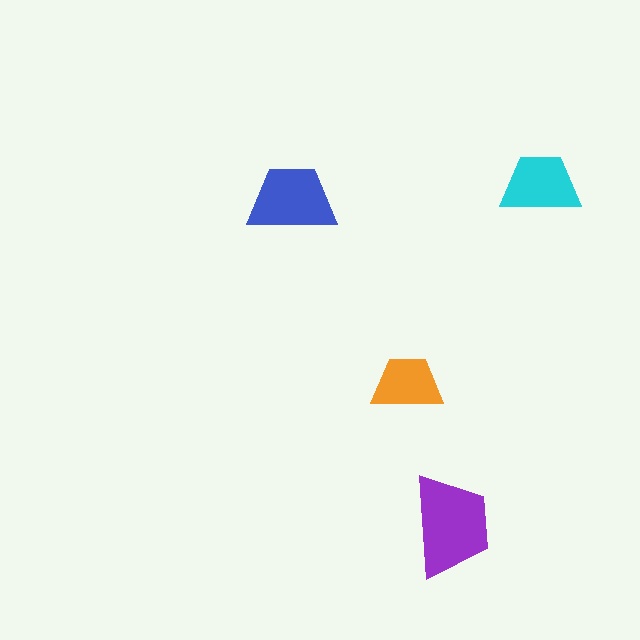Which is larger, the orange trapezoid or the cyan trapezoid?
The cyan one.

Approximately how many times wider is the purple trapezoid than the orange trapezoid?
About 1.5 times wider.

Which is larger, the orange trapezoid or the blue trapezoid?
The blue one.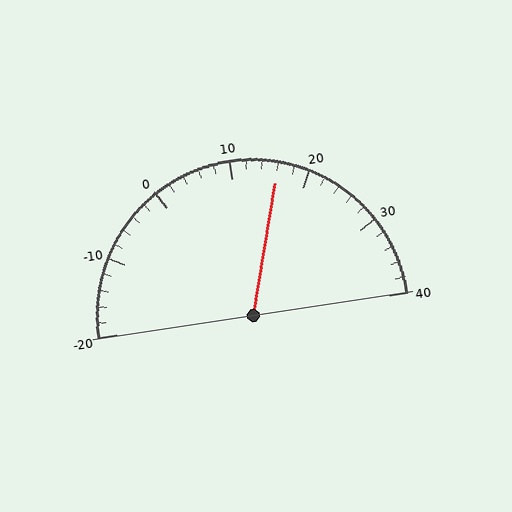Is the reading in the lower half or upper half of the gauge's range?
The reading is in the upper half of the range (-20 to 40).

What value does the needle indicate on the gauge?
The needle indicates approximately 16.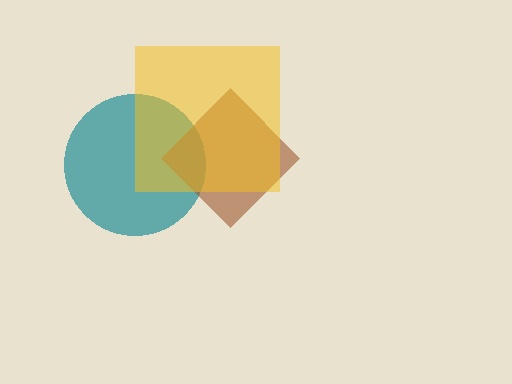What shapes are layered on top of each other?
The layered shapes are: a teal circle, a brown diamond, a yellow square.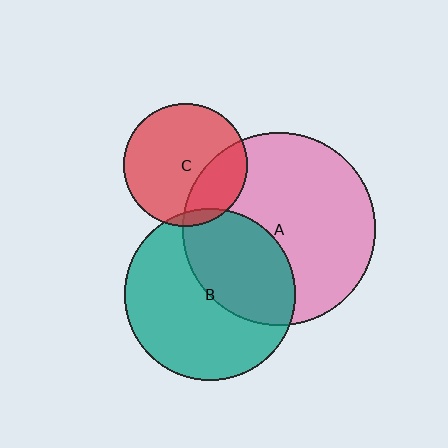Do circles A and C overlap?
Yes.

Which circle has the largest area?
Circle A (pink).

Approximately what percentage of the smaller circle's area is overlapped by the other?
Approximately 30%.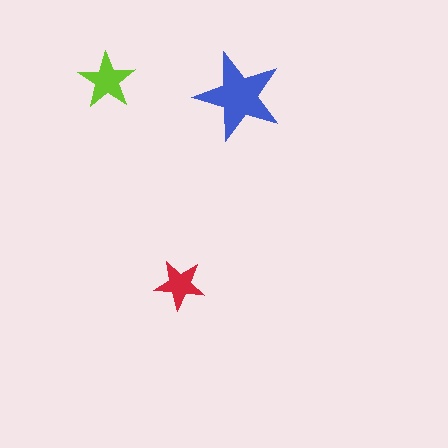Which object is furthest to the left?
The lime star is leftmost.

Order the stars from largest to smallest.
the blue one, the lime one, the red one.